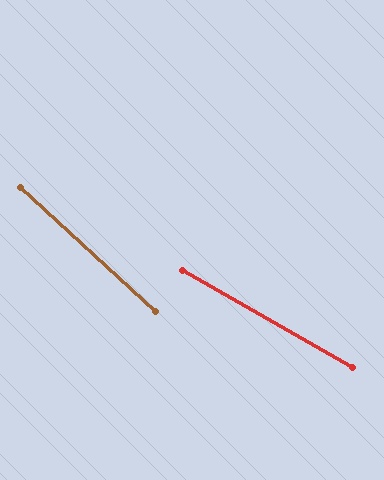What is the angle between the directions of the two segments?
Approximately 13 degrees.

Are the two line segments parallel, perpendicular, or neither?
Neither parallel nor perpendicular — they differ by about 13°.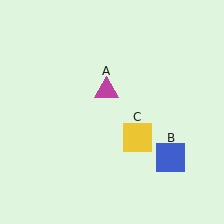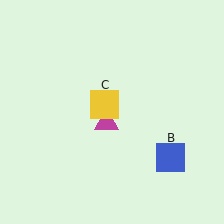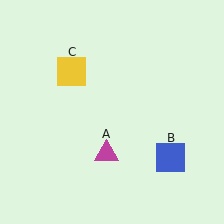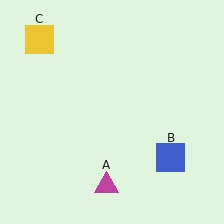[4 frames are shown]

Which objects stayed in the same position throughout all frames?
Blue square (object B) remained stationary.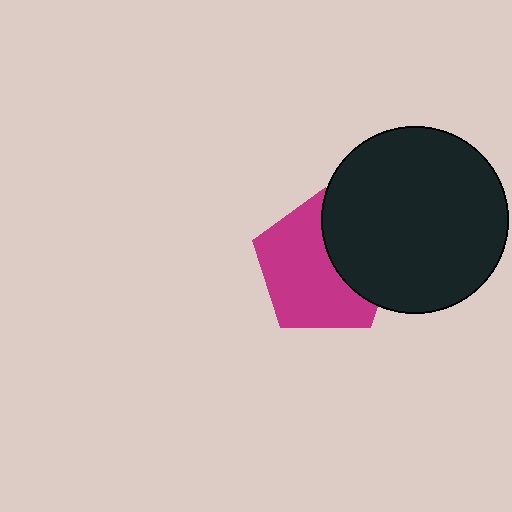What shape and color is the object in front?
The object in front is a black circle.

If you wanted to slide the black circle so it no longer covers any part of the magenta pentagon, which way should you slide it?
Slide it right — that is the most direct way to separate the two shapes.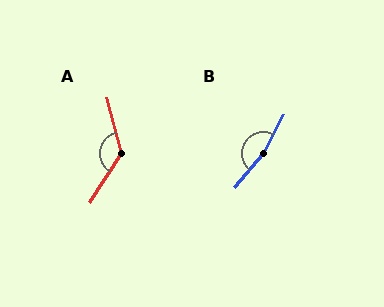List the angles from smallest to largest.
A (133°), B (168°).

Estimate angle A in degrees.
Approximately 133 degrees.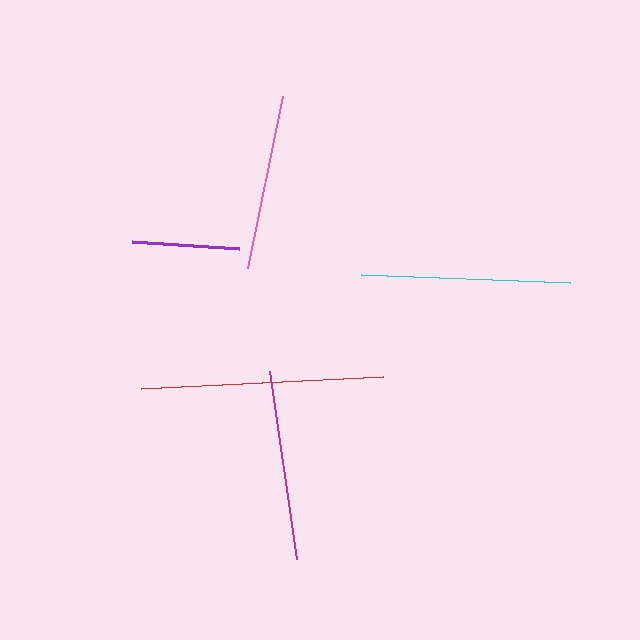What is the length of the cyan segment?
The cyan segment is approximately 209 pixels long.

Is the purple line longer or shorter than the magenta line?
The magenta line is longer than the purple line.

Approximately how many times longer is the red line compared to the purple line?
The red line is approximately 2.3 times the length of the purple line.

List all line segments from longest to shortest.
From longest to shortest: red, cyan, magenta, pink, purple.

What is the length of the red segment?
The red segment is approximately 242 pixels long.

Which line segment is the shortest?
The purple line is the shortest at approximately 107 pixels.